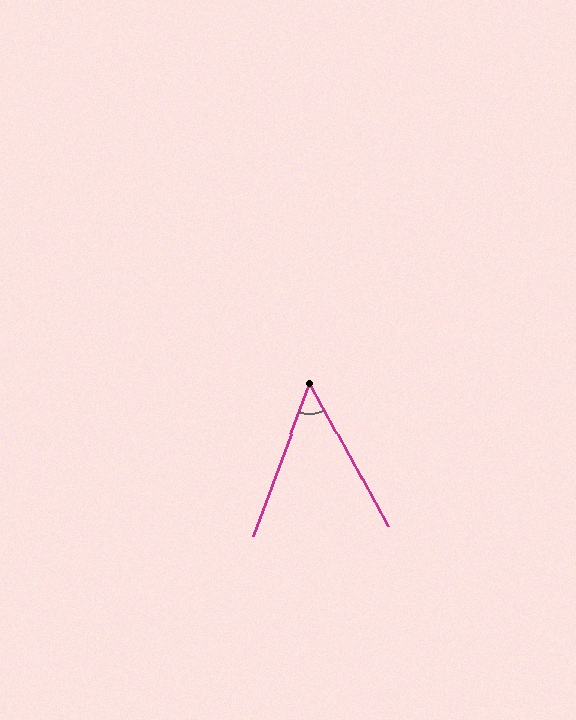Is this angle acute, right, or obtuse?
It is acute.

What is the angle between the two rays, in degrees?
Approximately 49 degrees.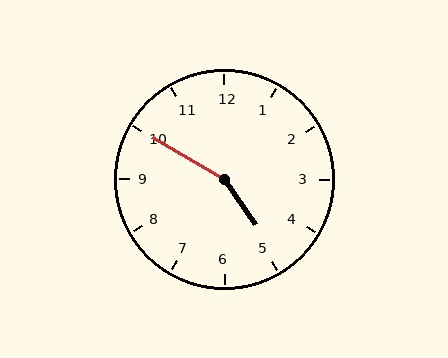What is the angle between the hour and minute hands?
Approximately 155 degrees.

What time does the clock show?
4:50.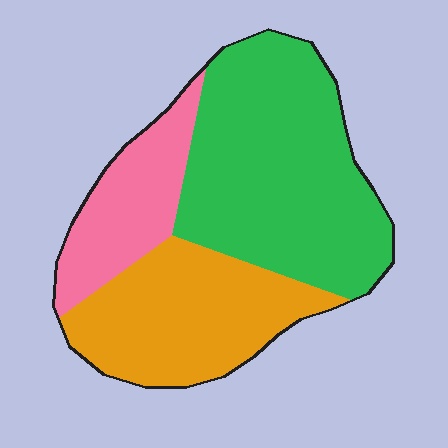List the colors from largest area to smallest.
From largest to smallest: green, orange, pink.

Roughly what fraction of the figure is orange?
Orange covers roughly 30% of the figure.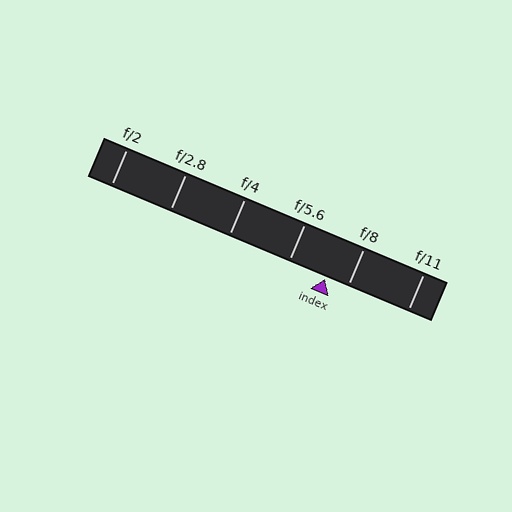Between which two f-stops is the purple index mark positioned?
The index mark is between f/5.6 and f/8.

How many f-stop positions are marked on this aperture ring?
There are 6 f-stop positions marked.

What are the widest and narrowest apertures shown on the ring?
The widest aperture shown is f/2 and the narrowest is f/11.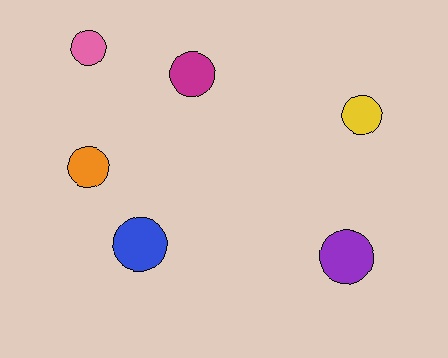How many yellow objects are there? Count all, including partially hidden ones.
There is 1 yellow object.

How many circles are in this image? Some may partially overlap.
There are 6 circles.